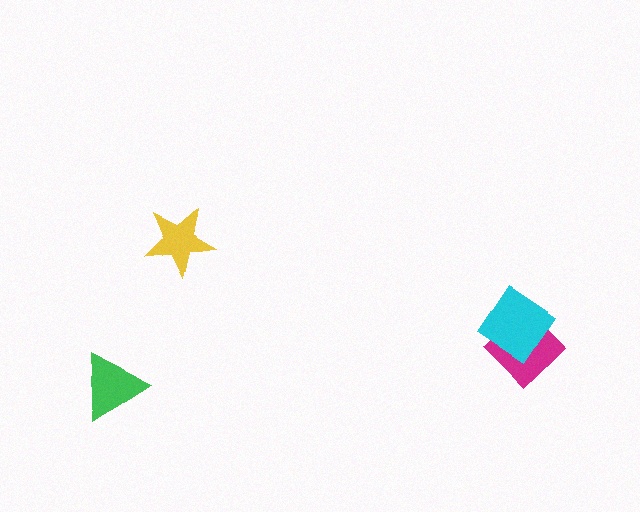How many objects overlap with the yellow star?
0 objects overlap with the yellow star.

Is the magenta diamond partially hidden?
Yes, it is partially covered by another shape.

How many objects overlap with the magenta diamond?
1 object overlaps with the magenta diamond.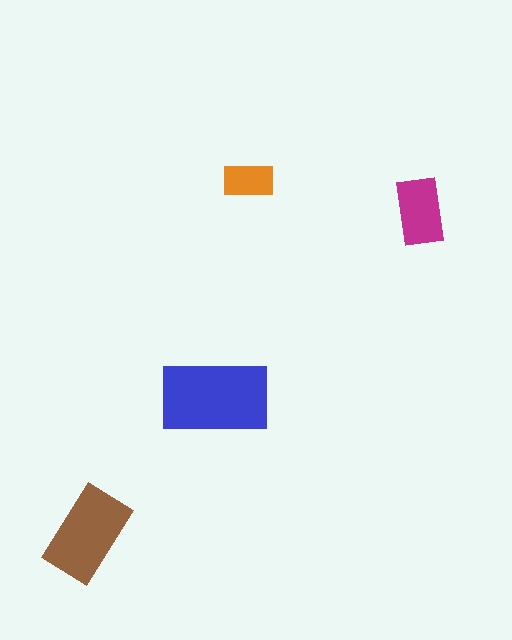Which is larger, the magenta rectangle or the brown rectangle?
The brown one.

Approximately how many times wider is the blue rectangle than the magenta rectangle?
About 1.5 times wider.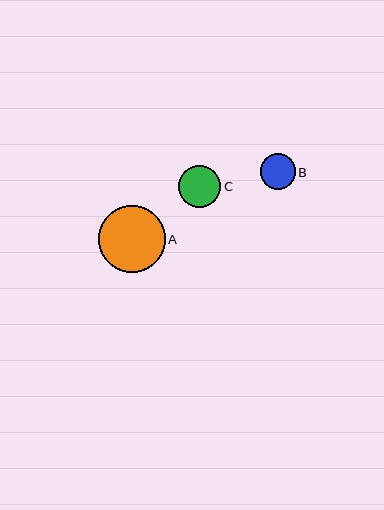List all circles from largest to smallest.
From largest to smallest: A, C, B.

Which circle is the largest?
Circle A is the largest with a size of approximately 67 pixels.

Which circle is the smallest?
Circle B is the smallest with a size of approximately 35 pixels.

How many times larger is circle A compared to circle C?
Circle A is approximately 1.6 times the size of circle C.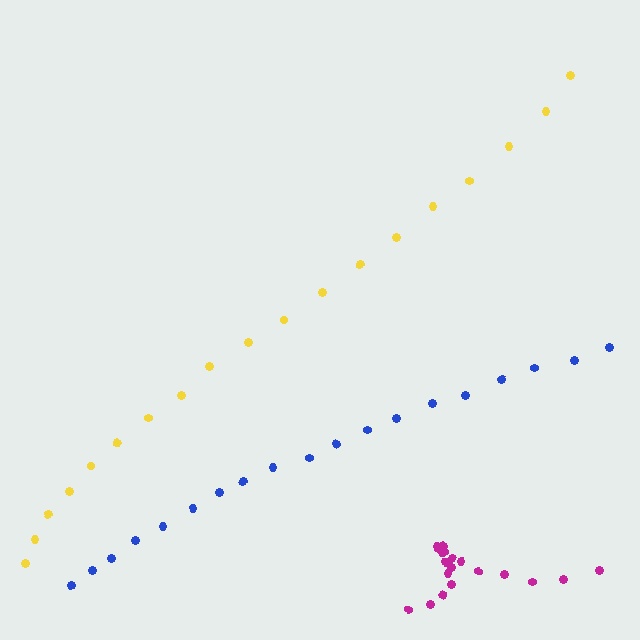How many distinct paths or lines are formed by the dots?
There are 3 distinct paths.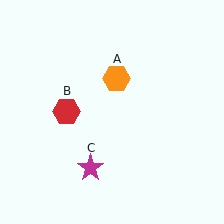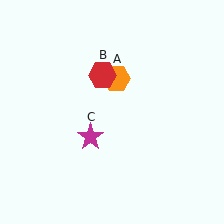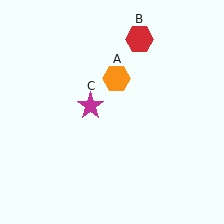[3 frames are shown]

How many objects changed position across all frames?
2 objects changed position: red hexagon (object B), magenta star (object C).